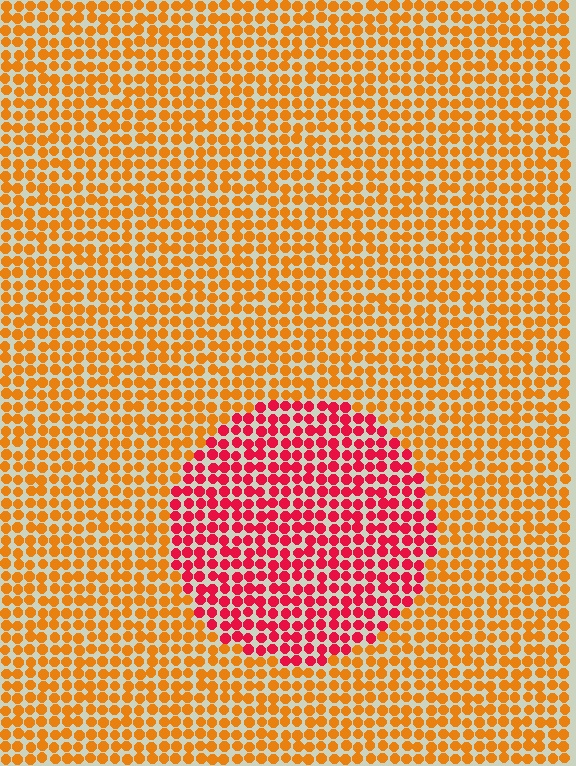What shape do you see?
I see a circle.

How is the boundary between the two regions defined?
The boundary is defined purely by a slight shift in hue (about 46 degrees). Spacing, size, and orientation are identical on both sides.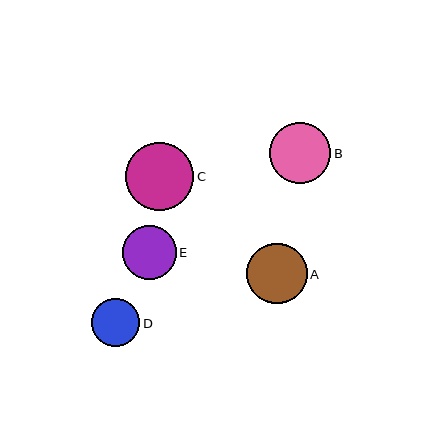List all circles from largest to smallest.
From largest to smallest: C, B, A, E, D.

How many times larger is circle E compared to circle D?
Circle E is approximately 1.1 times the size of circle D.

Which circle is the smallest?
Circle D is the smallest with a size of approximately 48 pixels.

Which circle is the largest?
Circle C is the largest with a size of approximately 68 pixels.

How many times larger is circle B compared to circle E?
Circle B is approximately 1.1 times the size of circle E.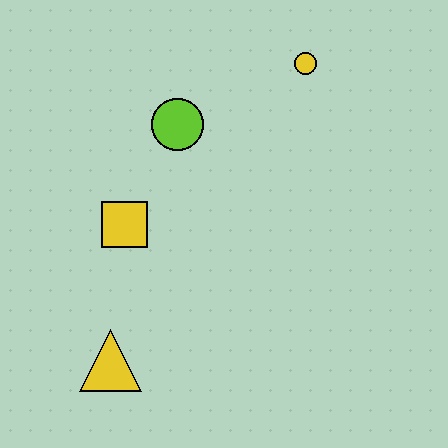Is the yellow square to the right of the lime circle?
No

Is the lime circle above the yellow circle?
No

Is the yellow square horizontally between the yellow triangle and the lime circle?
Yes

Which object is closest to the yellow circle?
The lime circle is closest to the yellow circle.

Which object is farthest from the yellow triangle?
The yellow circle is farthest from the yellow triangle.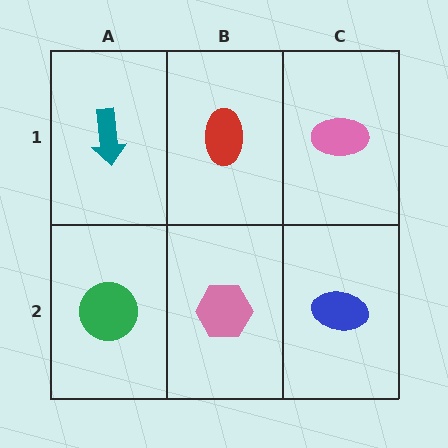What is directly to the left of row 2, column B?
A green circle.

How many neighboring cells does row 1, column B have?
3.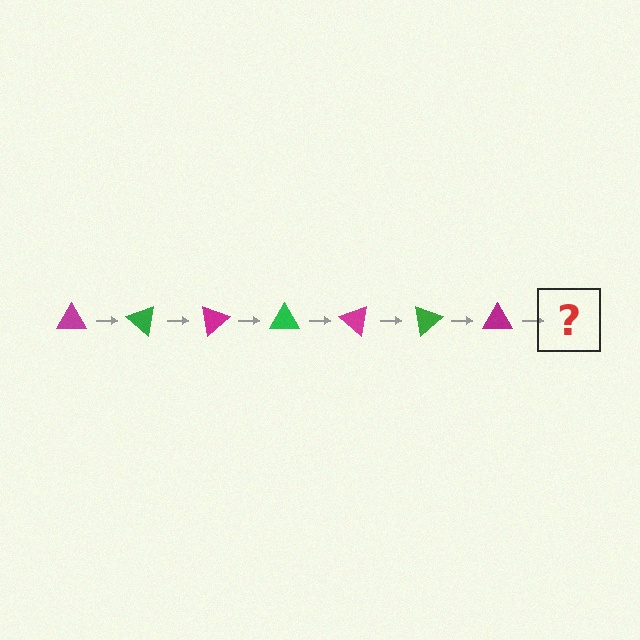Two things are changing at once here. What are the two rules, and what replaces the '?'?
The two rules are that it rotates 40 degrees each step and the color cycles through magenta and green. The '?' should be a green triangle, rotated 280 degrees from the start.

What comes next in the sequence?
The next element should be a green triangle, rotated 280 degrees from the start.